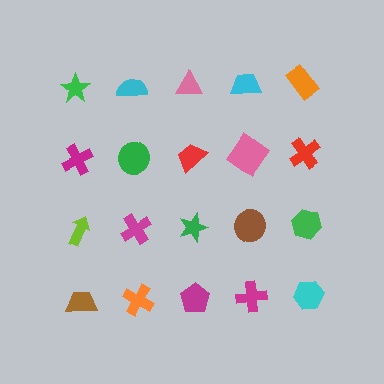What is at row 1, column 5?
An orange rectangle.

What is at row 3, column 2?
A magenta cross.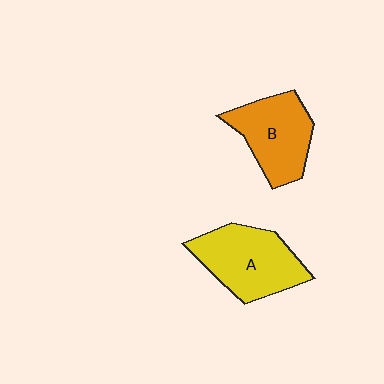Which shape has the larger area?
Shape A (yellow).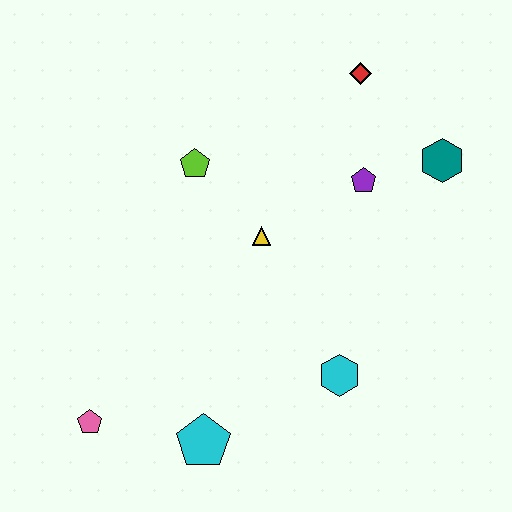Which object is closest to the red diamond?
The purple pentagon is closest to the red diamond.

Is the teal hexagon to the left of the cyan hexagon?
No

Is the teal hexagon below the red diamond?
Yes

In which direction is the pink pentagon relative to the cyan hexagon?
The pink pentagon is to the left of the cyan hexagon.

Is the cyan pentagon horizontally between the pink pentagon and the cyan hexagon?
Yes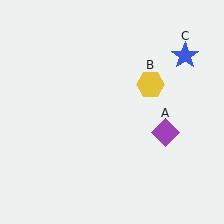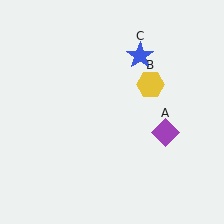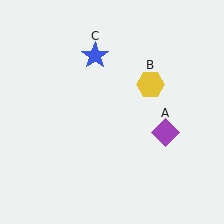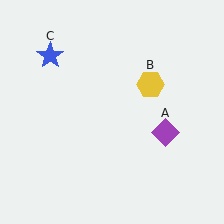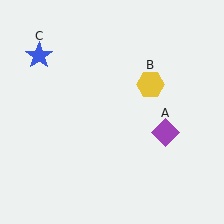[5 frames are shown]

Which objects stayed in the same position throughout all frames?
Purple diamond (object A) and yellow hexagon (object B) remained stationary.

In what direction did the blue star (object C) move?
The blue star (object C) moved left.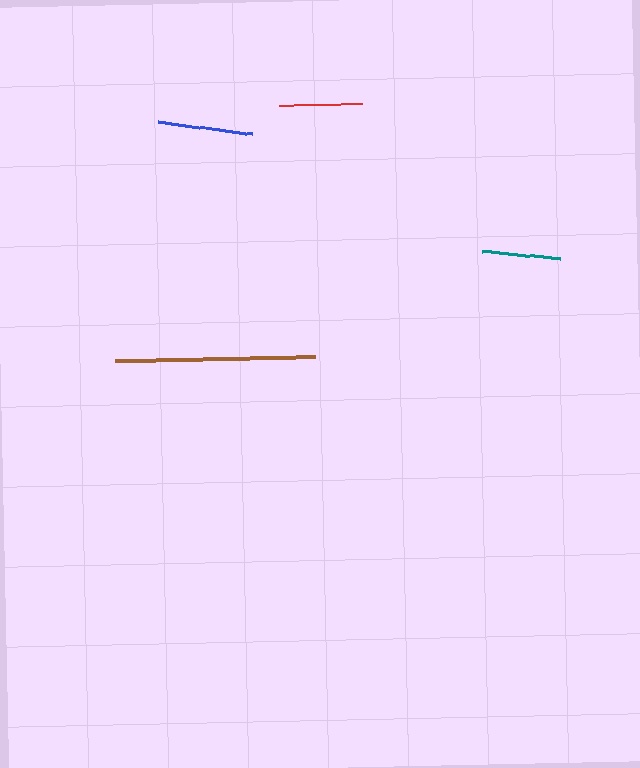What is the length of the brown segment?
The brown segment is approximately 199 pixels long.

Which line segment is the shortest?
The teal line is the shortest at approximately 78 pixels.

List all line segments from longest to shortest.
From longest to shortest: brown, blue, red, teal.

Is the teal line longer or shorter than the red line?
The red line is longer than the teal line.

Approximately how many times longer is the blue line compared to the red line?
The blue line is approximately 1.1 times the length of the red line.